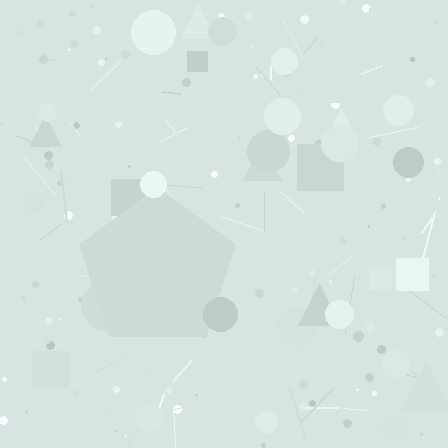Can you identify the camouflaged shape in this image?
The camouflaged shape is a pentagon.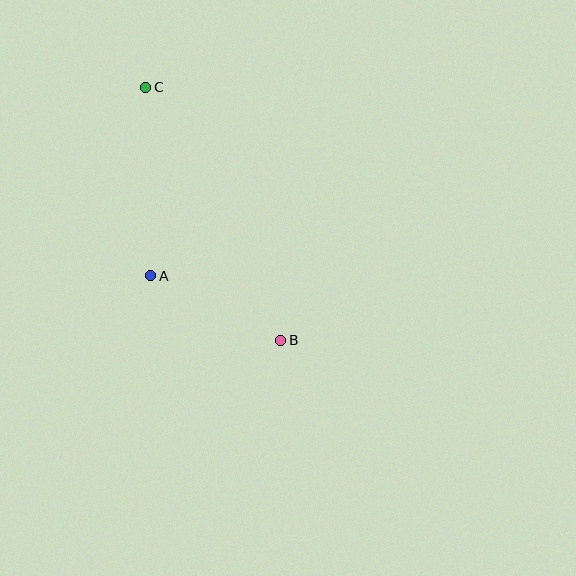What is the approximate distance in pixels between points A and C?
The distance between A and C is approximately 189 pixels.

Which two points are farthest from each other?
Points B and C are farthest from each other.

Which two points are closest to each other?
Points A and B are closest to each other.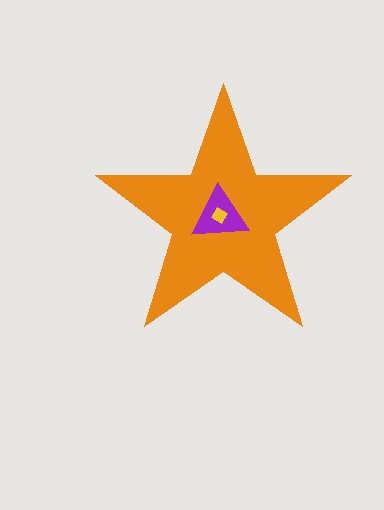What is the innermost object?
The yellow diamond.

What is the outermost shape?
The orange star.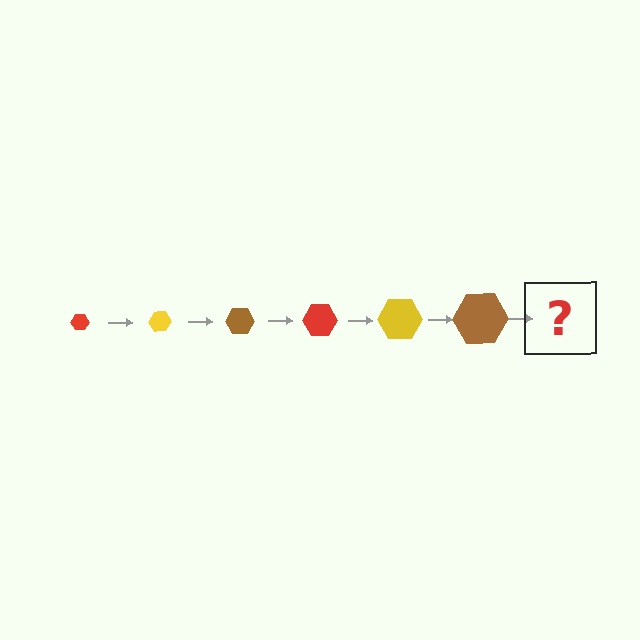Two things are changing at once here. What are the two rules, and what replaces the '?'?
The two rules are that the hexagon grows larger each step and the color cycles through red, yellow, and brown. The '?' should be a red hexagon, larger than the previous one.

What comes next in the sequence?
The next element should be a red hexagon, larger than the previous one.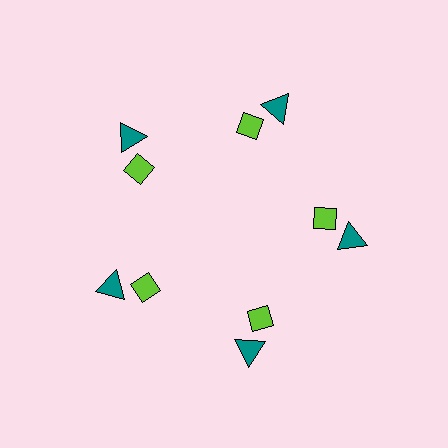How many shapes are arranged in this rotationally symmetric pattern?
There are 10 shapes, arranged in 5 groups of 2.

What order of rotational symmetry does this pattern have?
This pattern has 5-fold rotational symmetry.